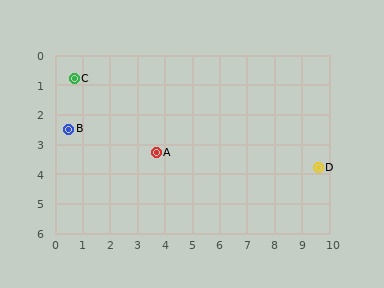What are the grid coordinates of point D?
Point D is at approximately (9.6, 3.8).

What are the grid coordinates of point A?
Point A is at approximately (3.7, 3.3).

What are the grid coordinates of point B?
Point B is at approximately (0.5, 2.5).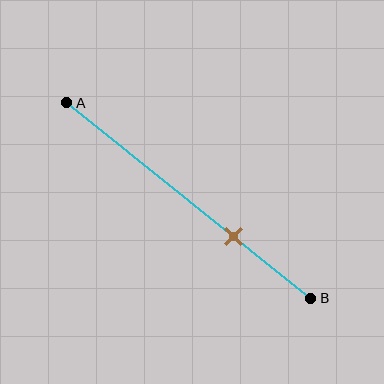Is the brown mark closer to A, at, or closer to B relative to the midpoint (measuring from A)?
The brown mark is closer to point B than the midpoint of segment AB.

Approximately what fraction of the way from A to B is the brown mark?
The brown mark is approximately 70% of the way from A to B.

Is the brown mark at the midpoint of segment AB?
No, the mark is at about 70% from A, not at the 50% midpoint.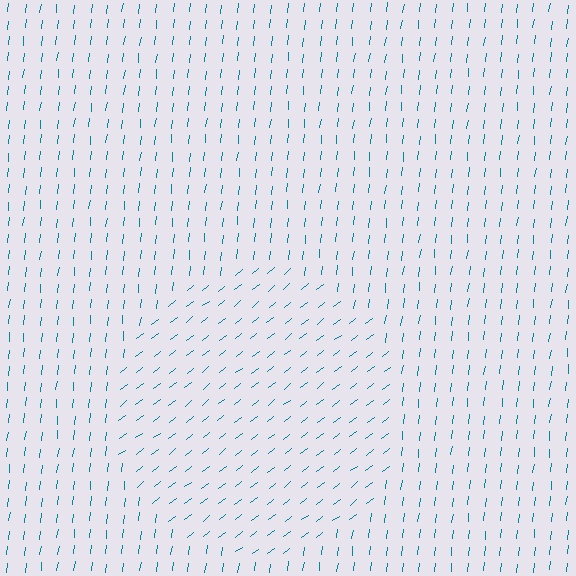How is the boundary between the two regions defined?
The boundary is defined purely by a change in line orientation (approximately 45 degrees difference). All lines are the same color and thickness.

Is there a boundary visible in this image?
Yes, there is a texture boundary formed by a change in line orientation.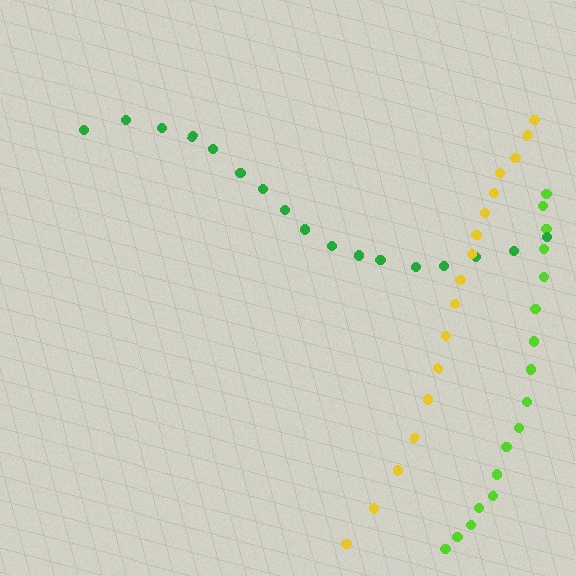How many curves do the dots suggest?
There are 3 distinct paths.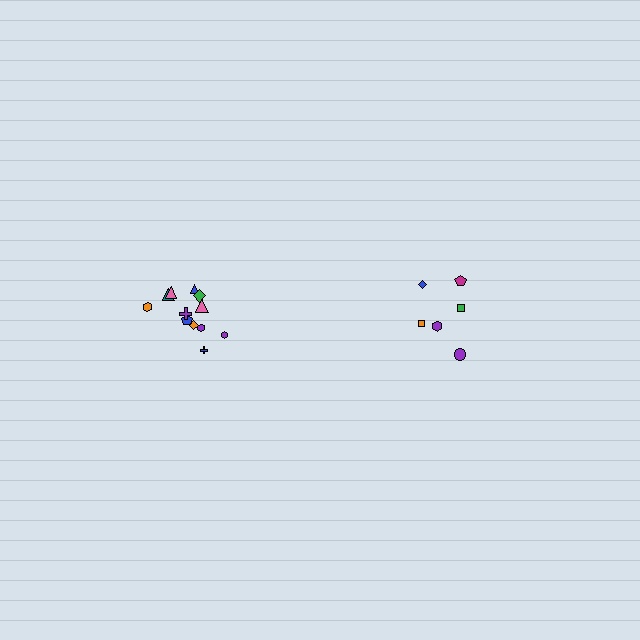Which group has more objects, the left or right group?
The left group.